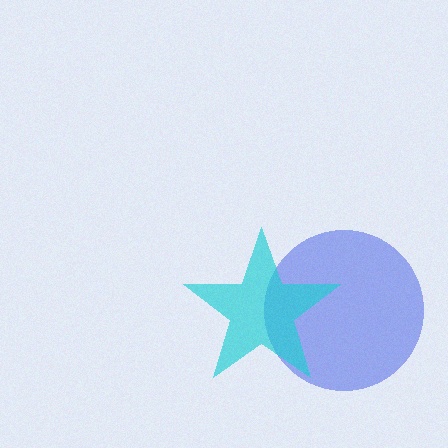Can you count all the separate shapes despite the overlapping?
Yes, there are 2 separate shapes.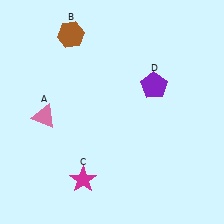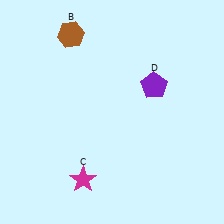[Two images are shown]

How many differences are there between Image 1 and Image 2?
There is 1 difference between the two images.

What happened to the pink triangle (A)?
The pink triangle (A) was removed in Image 2. It was in the bottom-left area of Image 1.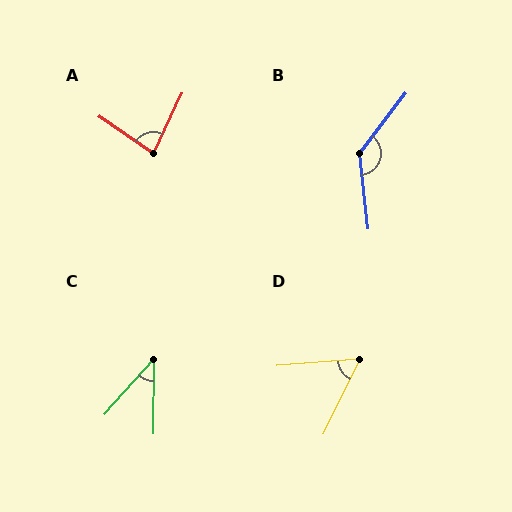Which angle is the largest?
B, at approximately 136 degrees.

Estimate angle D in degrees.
Approximately 60 degrees.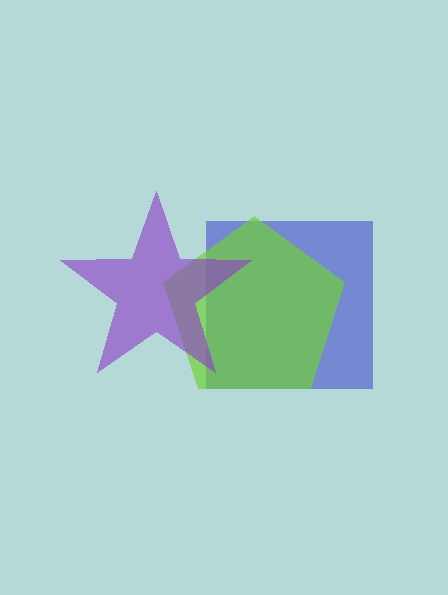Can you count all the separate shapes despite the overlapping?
Yes, there are 3 separate shapes.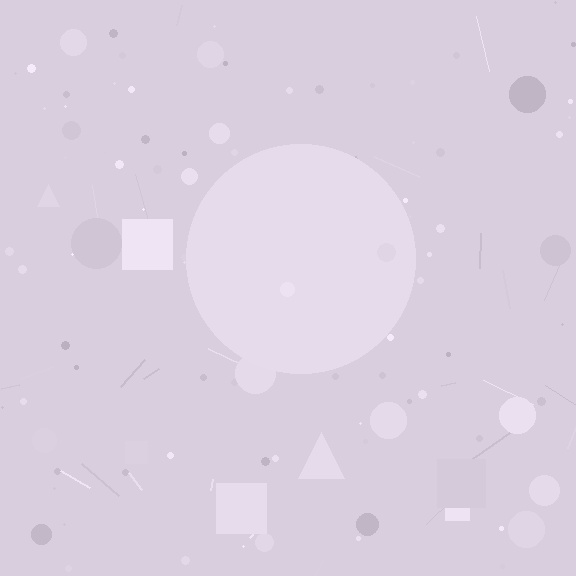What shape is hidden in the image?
A circle is hidden in the image.